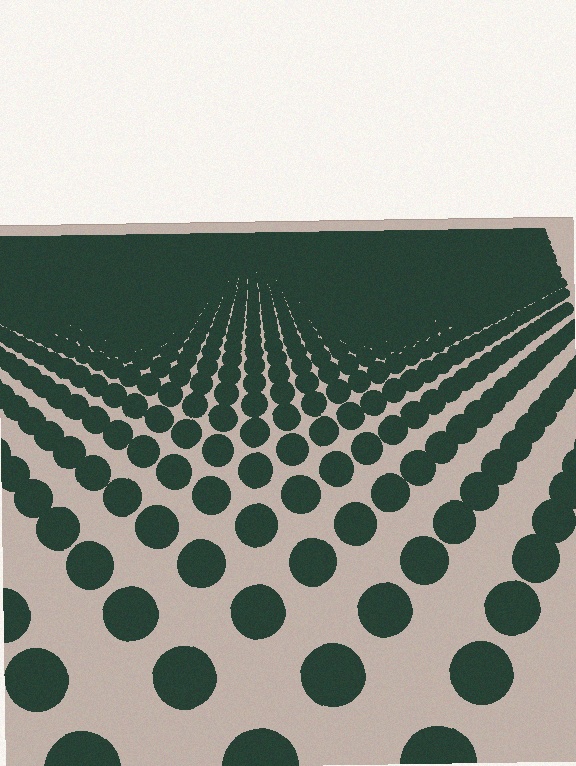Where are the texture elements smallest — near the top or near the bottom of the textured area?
Near the top.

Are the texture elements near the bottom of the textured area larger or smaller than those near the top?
Larger. Near the bottom, elements are closer to the viewer and appear at a bigger on-screen size.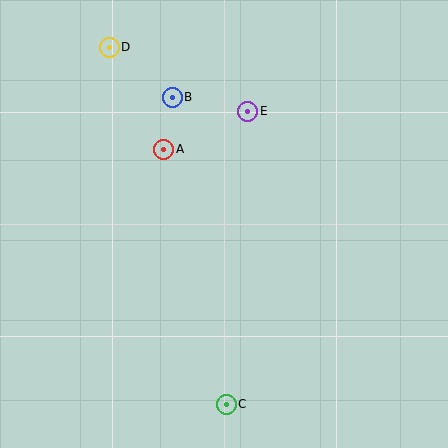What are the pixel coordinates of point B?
Point B is at (172, 97).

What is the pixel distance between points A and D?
The distance between A and D is 116 pixels.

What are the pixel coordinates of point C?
Point C is at (226, 404).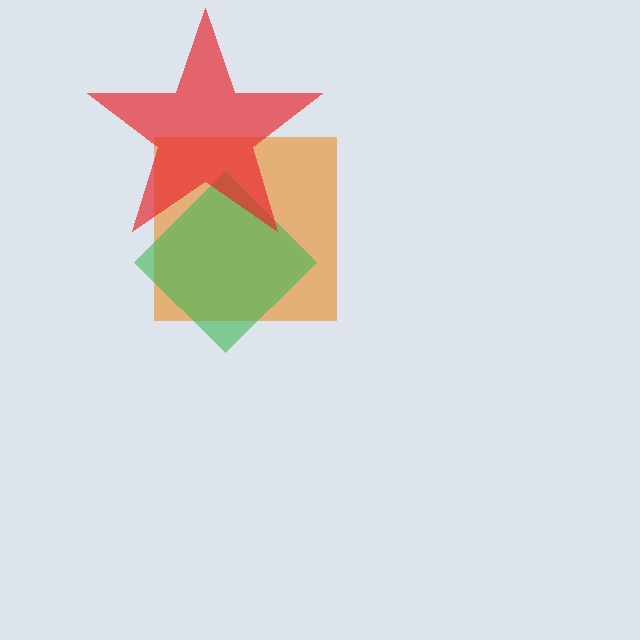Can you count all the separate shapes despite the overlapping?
Yes, there are 3 separate shapes.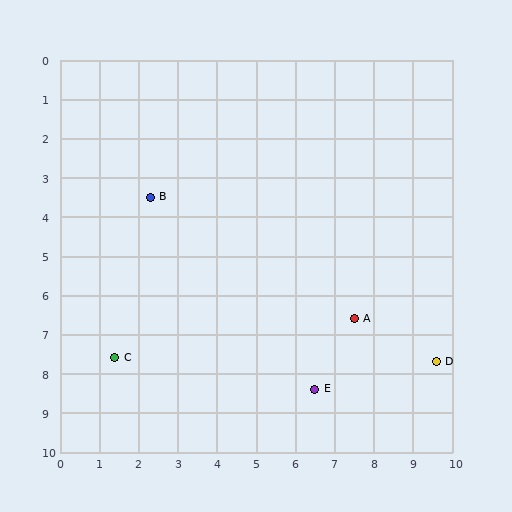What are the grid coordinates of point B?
Point B is at approximately (2.3, 3.5).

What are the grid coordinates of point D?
Point D is at approximately (9.6, 7.7).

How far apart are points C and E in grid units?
Points C and E are about 5.2 grid units apart.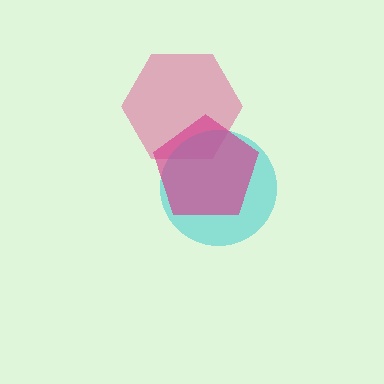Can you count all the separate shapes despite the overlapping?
Yes, there are 3 separate shapes.